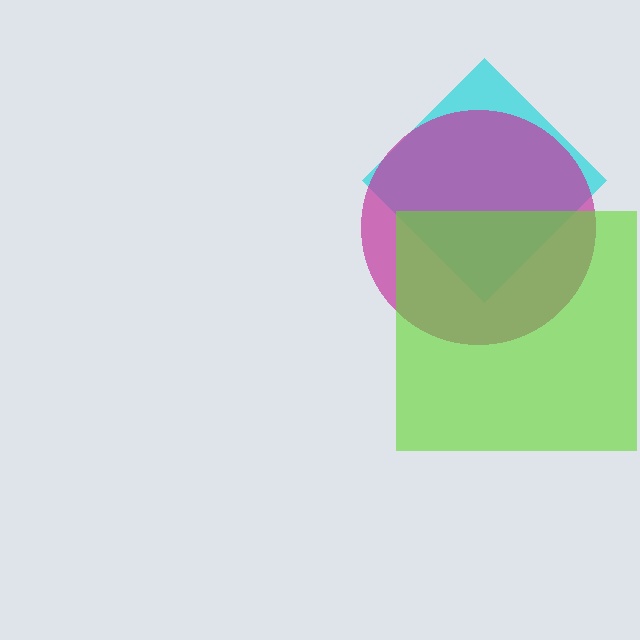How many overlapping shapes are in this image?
There are 3 overlapping shapes in the image.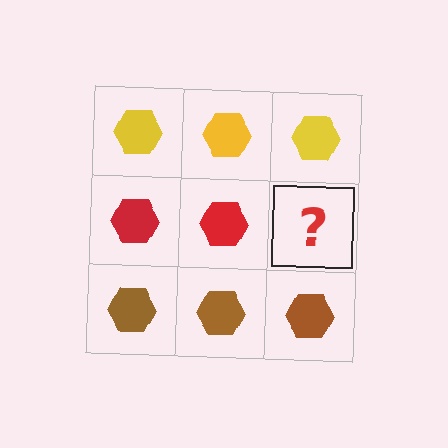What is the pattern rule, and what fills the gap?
The rule is that each row has a consistent color. The gap should be filled with a red hexagon.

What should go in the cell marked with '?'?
The missing cell should contain a red hexagon.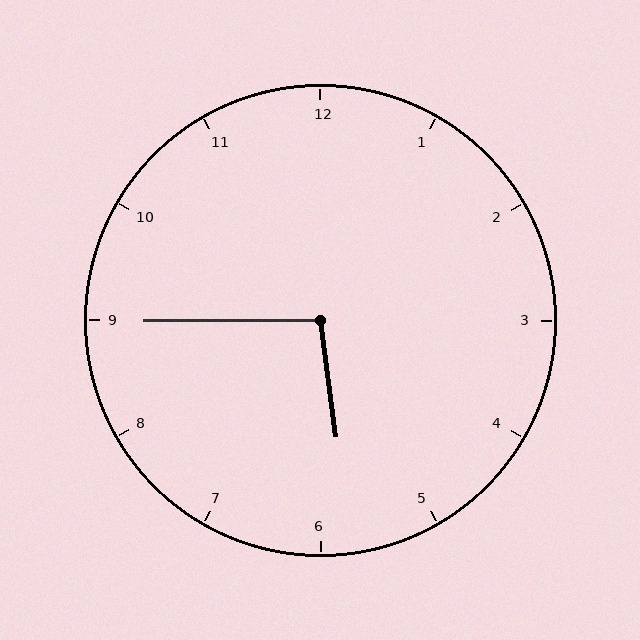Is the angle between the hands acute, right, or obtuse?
It is obtuse.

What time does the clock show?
5:45.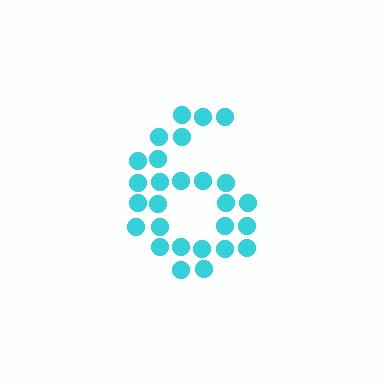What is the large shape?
The large shape is the digit 6.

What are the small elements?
The small elements are circles.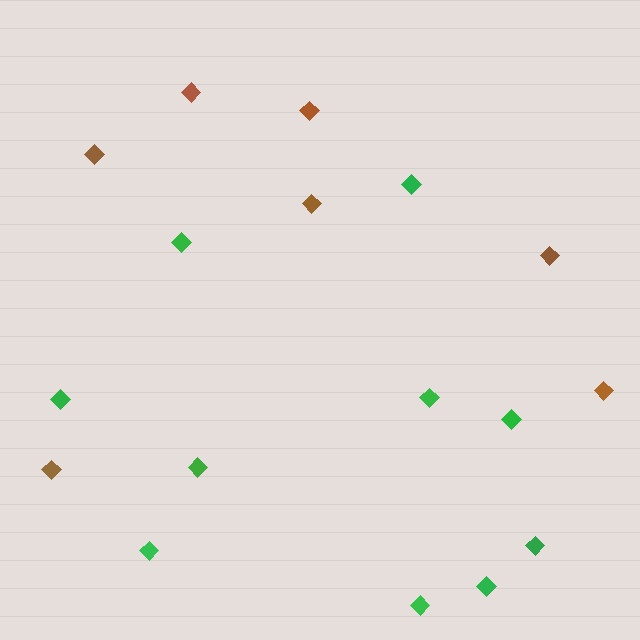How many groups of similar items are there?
There are 2 groups: one group of green diamonds (10) and one group of brown diamonds (7).